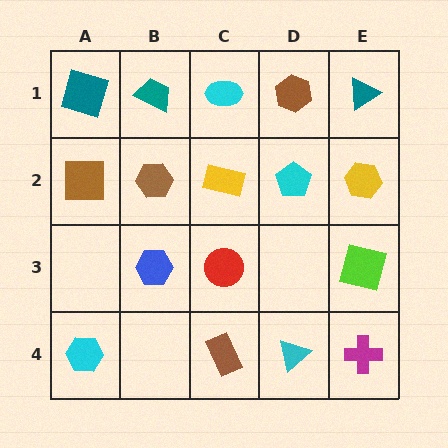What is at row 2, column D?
A cyan pentagon.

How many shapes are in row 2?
5 shapes.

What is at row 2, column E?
A yellow hexagon.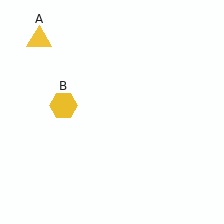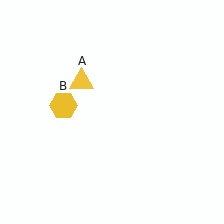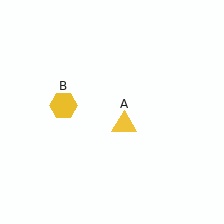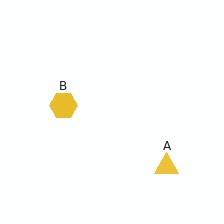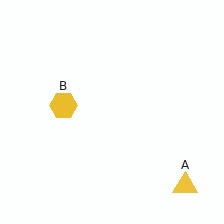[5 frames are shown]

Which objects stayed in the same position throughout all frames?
Yellow hexagon (object B) remained stationary.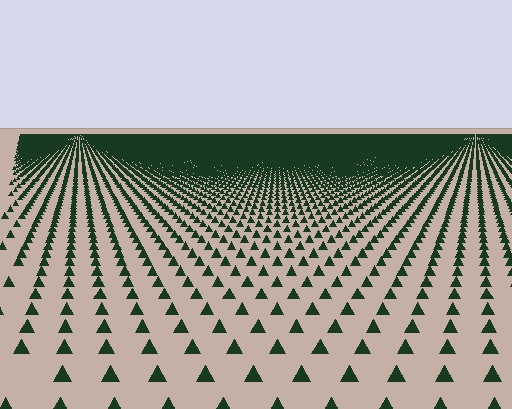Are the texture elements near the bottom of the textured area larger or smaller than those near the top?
Larger. Near the bottom, elements are closer to the viewer and appear at a bigger on-screen size.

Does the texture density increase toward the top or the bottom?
Density increases toward the top.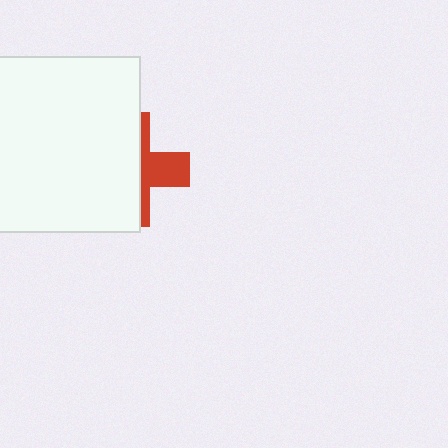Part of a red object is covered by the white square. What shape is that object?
It is a cross.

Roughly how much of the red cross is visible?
A small part of it is visible (roughly 35%).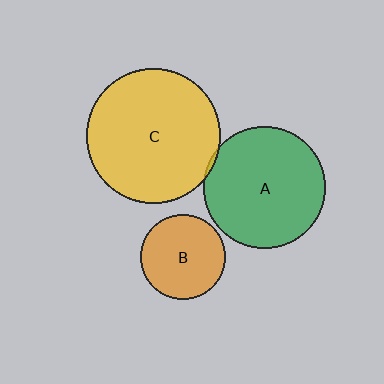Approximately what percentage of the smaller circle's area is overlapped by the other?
Approximately 5%.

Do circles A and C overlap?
Yes.